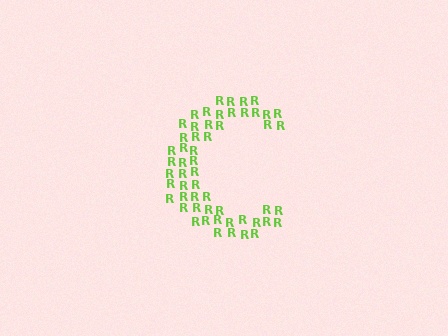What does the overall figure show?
The overall figure shows the letter C.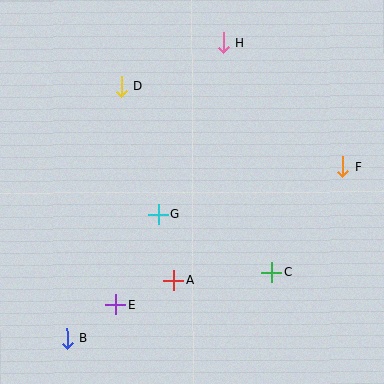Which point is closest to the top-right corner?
Point H is closest to the top-right corner.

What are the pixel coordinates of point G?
Point G is at (159, 214).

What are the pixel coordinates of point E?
Point E is at (116, 305).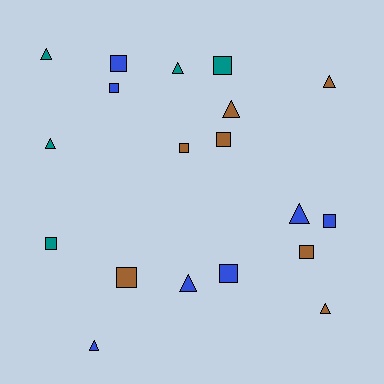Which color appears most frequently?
Blue, with 7 objects.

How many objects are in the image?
There are 19 objects.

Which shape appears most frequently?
Square, with 10 objects.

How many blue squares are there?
There are 4 blue squares.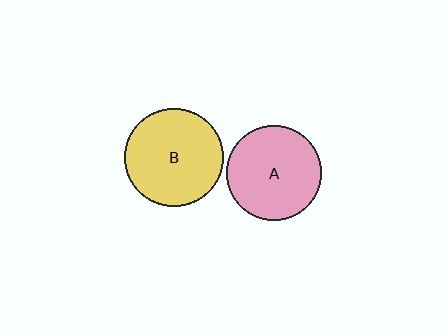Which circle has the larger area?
Circle B (yellow).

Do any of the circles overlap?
No, none of the circles overlap.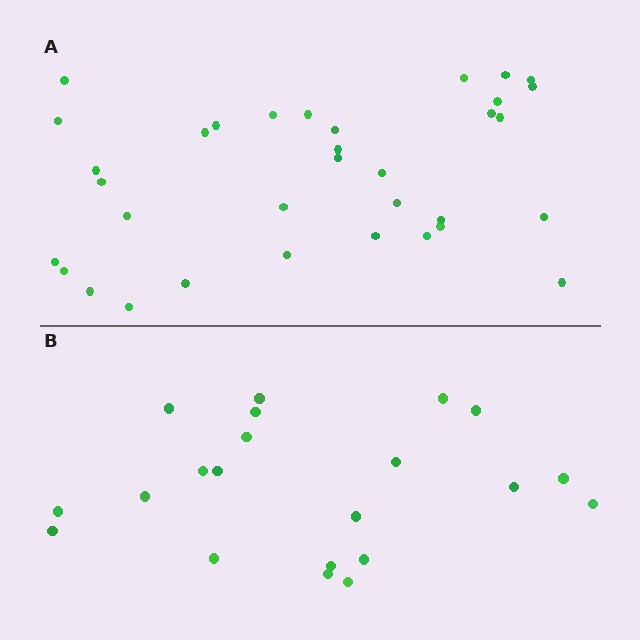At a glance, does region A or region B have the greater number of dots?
Region A (the top region) has more dots.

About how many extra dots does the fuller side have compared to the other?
Region A has approximately 15 more dots than region B.